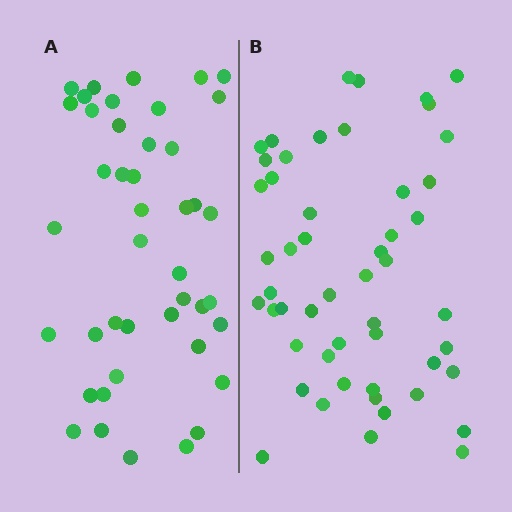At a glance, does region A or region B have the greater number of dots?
Region B (the right region) has more dots.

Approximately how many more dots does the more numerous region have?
Region B has roughly 8 or so more dots than region A.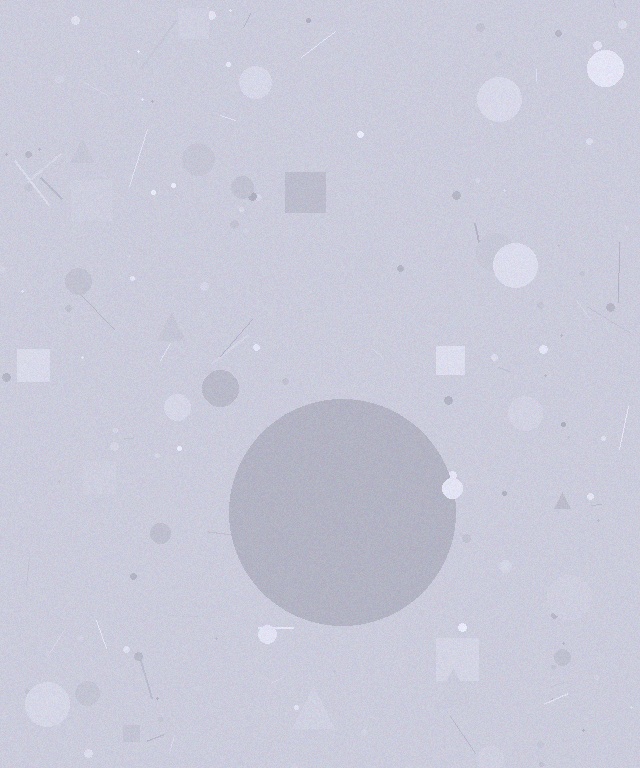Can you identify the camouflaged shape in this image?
The camouflaged shape is a circle.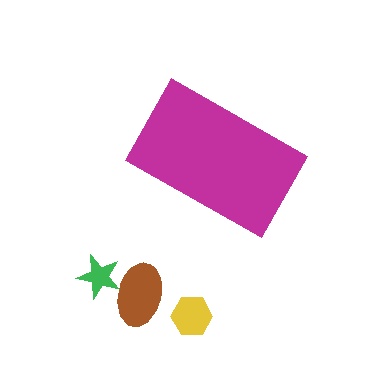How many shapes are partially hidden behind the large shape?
0 shapes are partially hidden.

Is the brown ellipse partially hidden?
No, the brown ellipse is fully visible.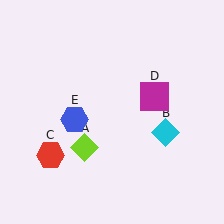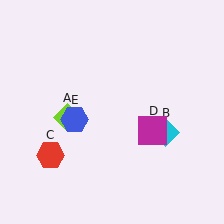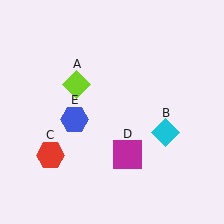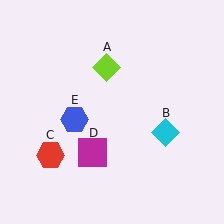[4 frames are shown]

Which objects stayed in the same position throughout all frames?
Cyan diamond (object B) and red hexagon (object C) and blue hexagon (object E) remained stationary.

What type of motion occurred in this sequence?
The lime diamond (object A), magenta square (object D) rotated clockwise around the center of the scene.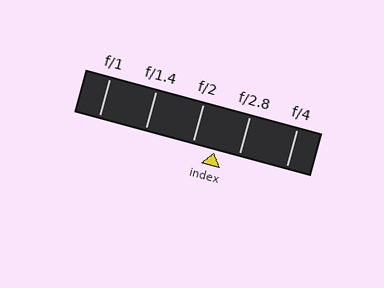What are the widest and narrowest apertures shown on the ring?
The widest aperture shown is f/1 and the narrowest is f/4.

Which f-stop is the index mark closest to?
The index mark is closest to f/2.